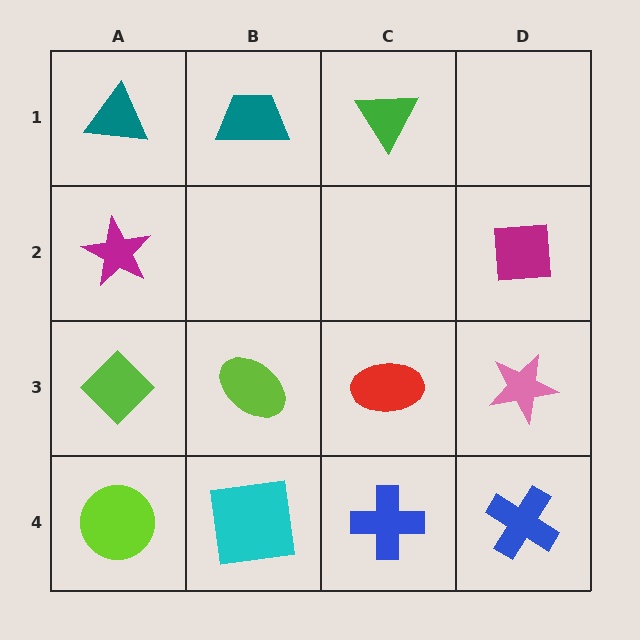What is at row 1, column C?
A green triangle.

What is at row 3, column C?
A red ellipse.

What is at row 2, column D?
A magenta square.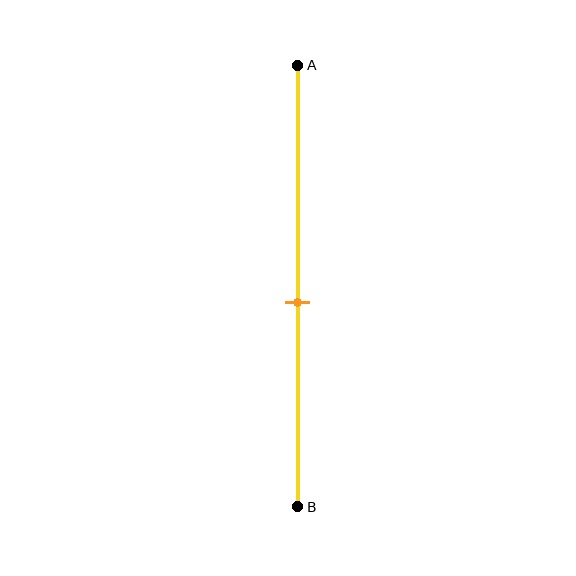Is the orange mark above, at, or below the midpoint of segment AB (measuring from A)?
The orange mark is below the midpoint of segment AB.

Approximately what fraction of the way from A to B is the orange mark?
The orange mark is approximately 55% of the way from A to B.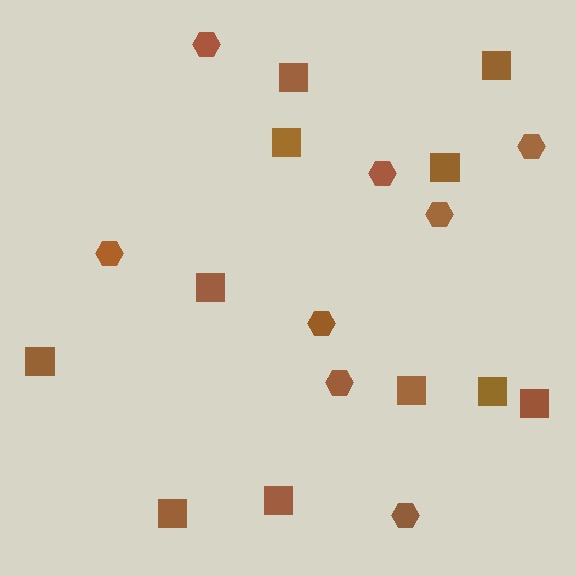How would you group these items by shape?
There are 2 groups: one group of squares (11) and one group of hexagons (8).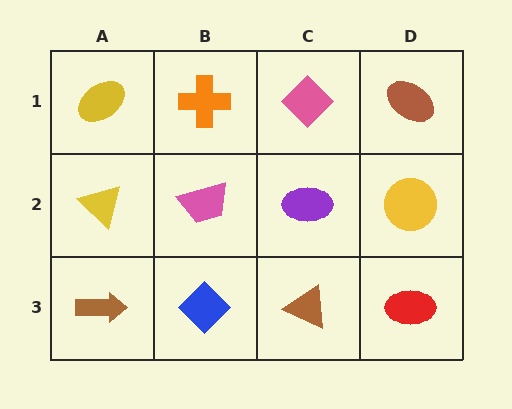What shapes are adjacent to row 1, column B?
A pink trapezoid (row 2, column B), a yellow ellipse (row 1, column A), a pink diamond (row 1, column C).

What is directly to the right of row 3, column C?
A red ellipse.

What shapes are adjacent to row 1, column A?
A yellow triangle (row 2, column A), an orange cross (row 1, column B).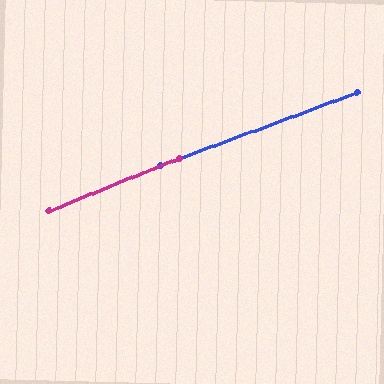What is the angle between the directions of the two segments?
Approximately 2 degrees.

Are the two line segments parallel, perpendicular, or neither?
Parallel — their directions differ by only 1.9°.